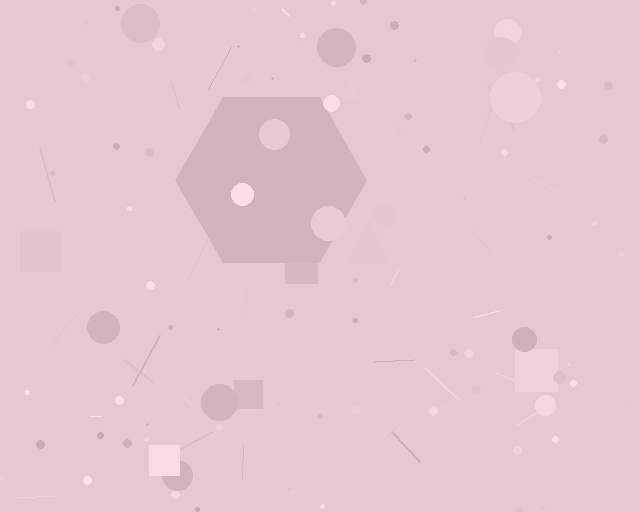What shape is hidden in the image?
A hexagon is hidden in the image.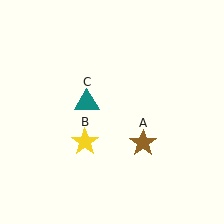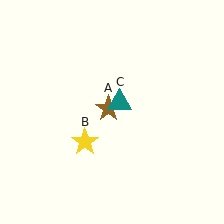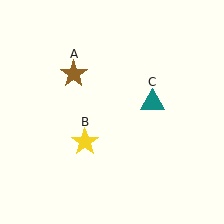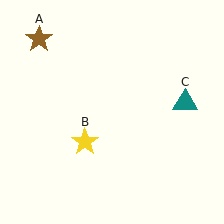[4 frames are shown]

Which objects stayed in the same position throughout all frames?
Yellow star (object B) remained stationary.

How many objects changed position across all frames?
2 objects changed position: brown star (object A), teal triangle (object C).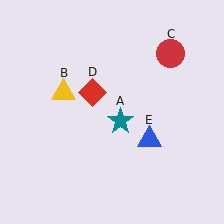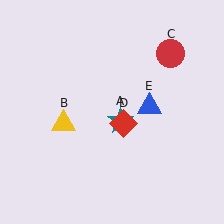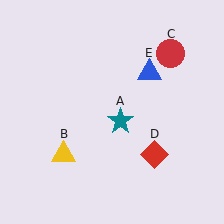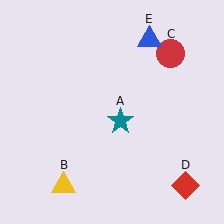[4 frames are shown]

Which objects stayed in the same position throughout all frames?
Teal star (object A) and red circle (object C) remained stationary.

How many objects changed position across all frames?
3 objects changed position: yellow triangle (object B), red diamond (object D), blue triangle (object E).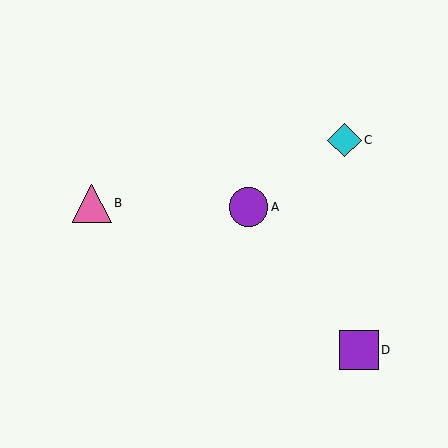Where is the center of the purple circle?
The center of the purple circle is at (249, 207).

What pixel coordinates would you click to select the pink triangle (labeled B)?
Click at (92, 203) to select the pink triangle B.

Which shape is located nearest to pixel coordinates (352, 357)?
The purple square (labeled D) at (359, 350) is nearest to that location.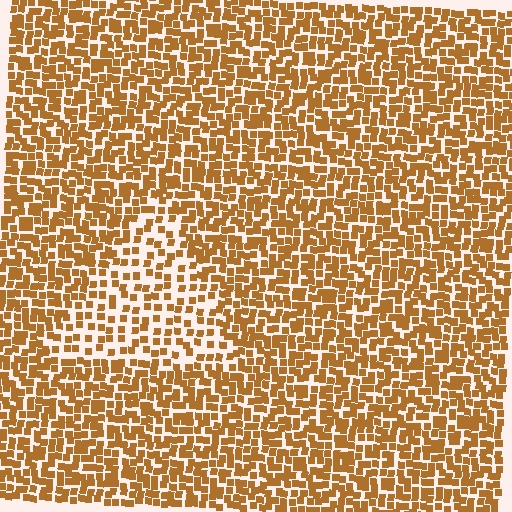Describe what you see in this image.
The image contains small brown elements arranged at two different densities. A triangle-shaped region is visible where the elements are less densely packed than the surrounding area.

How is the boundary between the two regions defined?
The boundary is defined by a change in element density (approximately 1.8x ratio). All elements are the same color, size, and shape.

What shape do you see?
I see a triangle.